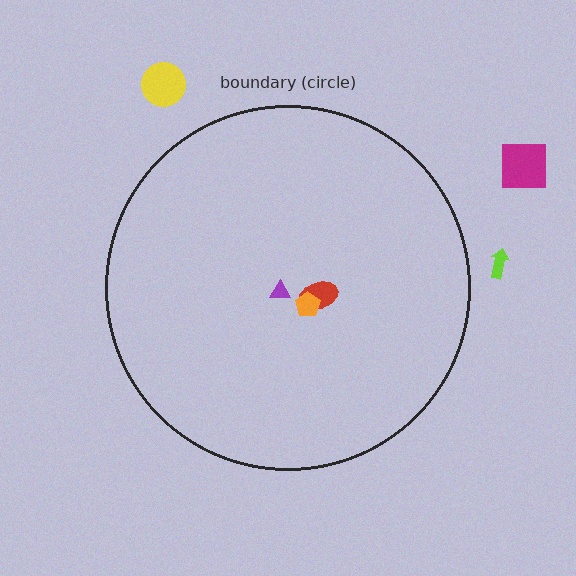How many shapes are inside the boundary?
3 inside, 3 outside.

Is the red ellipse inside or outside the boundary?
Inside.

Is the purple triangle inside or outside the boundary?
Inside.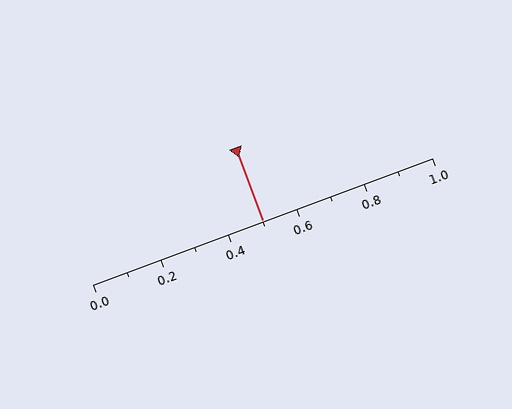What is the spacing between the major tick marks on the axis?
The major ticks are spaced 0.2 apart.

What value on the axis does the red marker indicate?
The marker indicates approximately 0.5.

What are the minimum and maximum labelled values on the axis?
The axis runs from 0.0 to 1.0.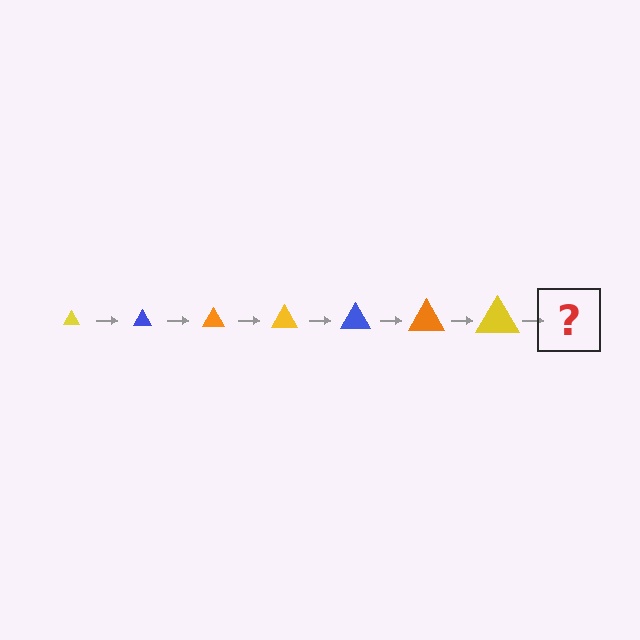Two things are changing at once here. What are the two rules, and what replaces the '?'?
The two rules are that the triangle grows larger each step and the color cycles through yellow, blue, and orange. The '?' should be a blue triangle, larger than the previous one.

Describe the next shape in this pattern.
It should be a blue triangle, larger than the previous one.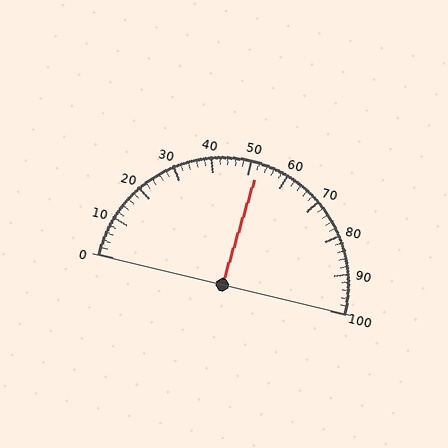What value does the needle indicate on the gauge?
The needle indicates approximately 52.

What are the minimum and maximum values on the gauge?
The gauge ranges from 0 to 100.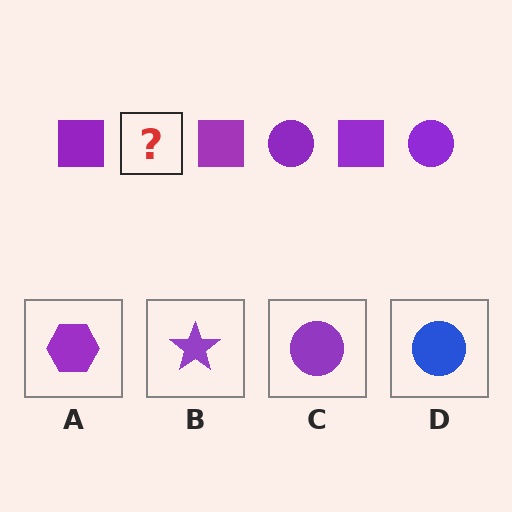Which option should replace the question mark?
Option C.